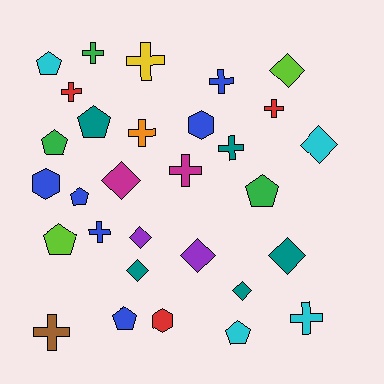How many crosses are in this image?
There are 11 crosses.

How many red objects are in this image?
There are 3 red objects.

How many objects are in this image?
There are 30 objects.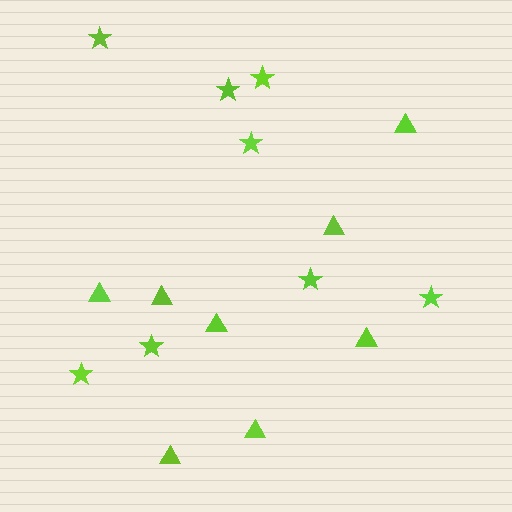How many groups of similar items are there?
There are 2 groups: one group of stars (8) and one group of triangles (8).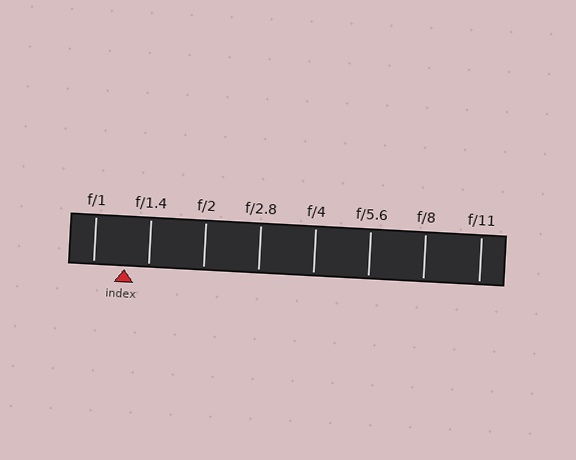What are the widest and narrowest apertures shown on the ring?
The widest aperture shown is f/1 and the narrowest is f/11.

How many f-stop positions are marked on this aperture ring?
There are 8 f-stop positions marked.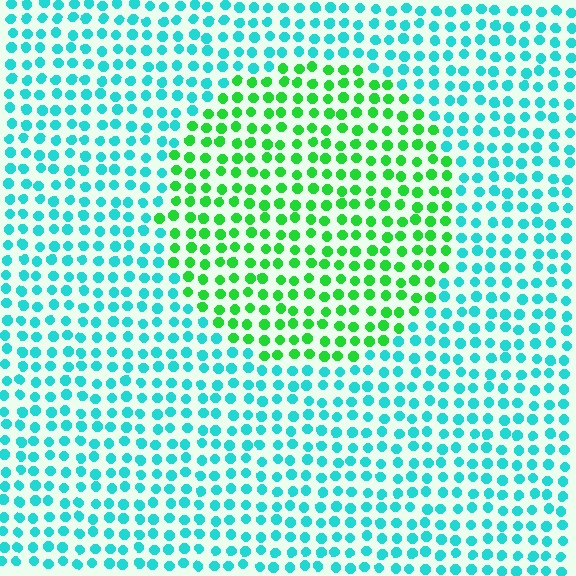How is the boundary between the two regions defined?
The boundary is defined purely by a slight shift in hue (about 53 degrees). Spacing, size, and orientation are identical on both sides.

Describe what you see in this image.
The image is filled with small cyan elements in a uniform arrangement. A circle-shaped region is visible where the elements are tinted to a slightly different hue, forming a subtle color boundary.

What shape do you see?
I see a circle.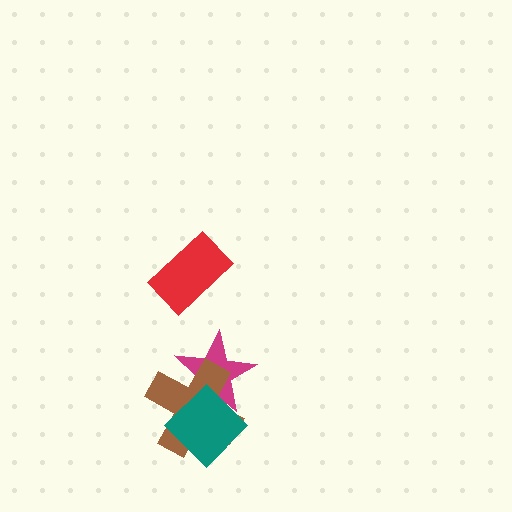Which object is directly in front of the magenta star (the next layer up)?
The brown cross is directly in front of the magenta star.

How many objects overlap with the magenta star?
2 objects overlap with the magenta star.